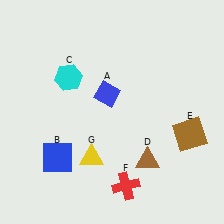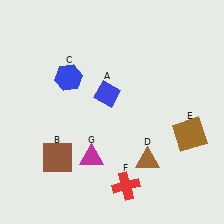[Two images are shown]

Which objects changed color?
B changed from blue to brown. C changed from cyan to blue. G changed from yellow to magenta.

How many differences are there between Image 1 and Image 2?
There are 3 differences between the two images.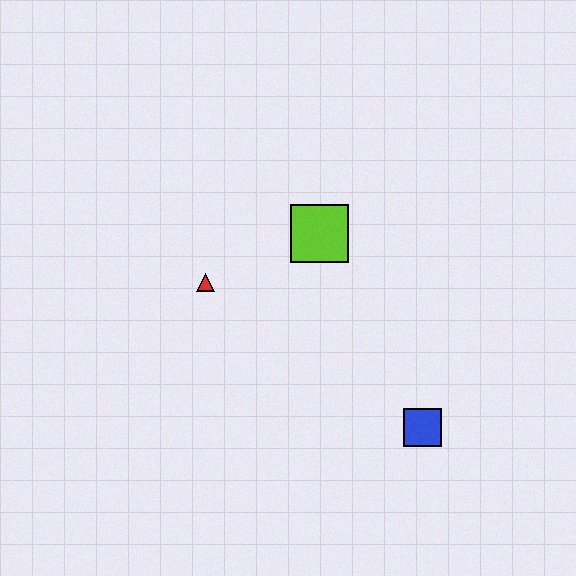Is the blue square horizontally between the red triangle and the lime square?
No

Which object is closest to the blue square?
The lime square is closest to the blue square.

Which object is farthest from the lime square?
The blue square is farthest from the lime square.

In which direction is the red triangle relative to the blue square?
The red triangle is to the left of the blue square.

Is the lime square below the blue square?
No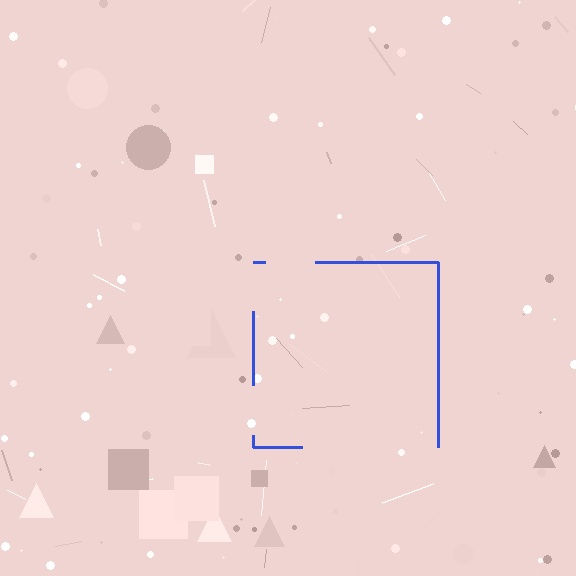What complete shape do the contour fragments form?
The contour fragments form a square.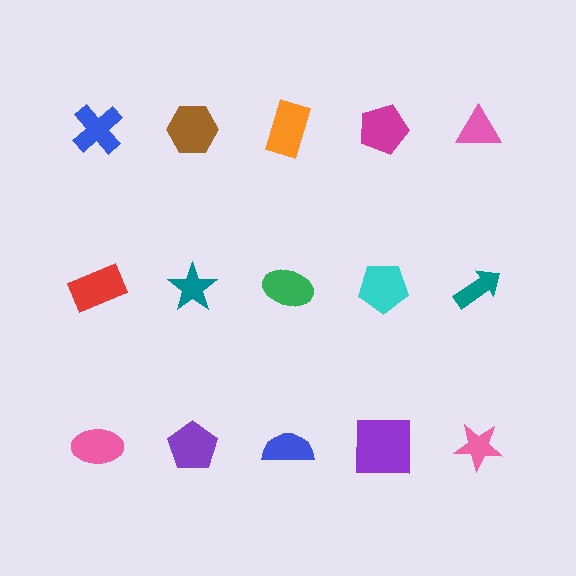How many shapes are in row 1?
5 shapes.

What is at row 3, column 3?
A blue semicircle.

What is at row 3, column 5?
A pink star.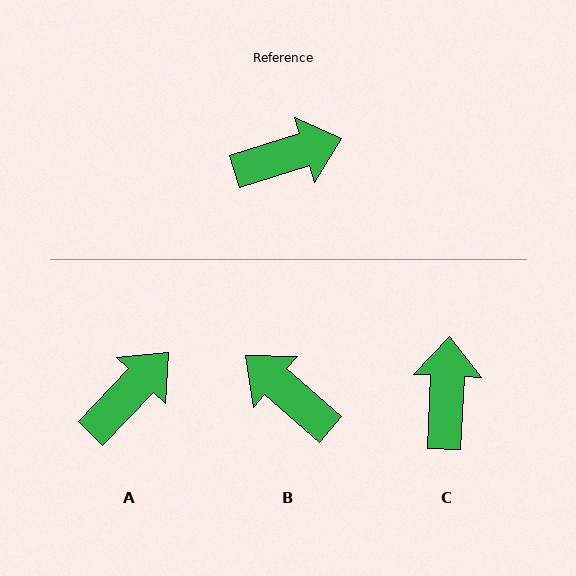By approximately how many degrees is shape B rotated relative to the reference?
Approximately 122 degrees counter-clockwise.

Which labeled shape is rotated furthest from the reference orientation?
B, about 122 degrees away.